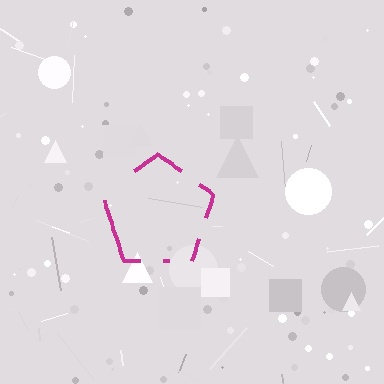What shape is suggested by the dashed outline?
The dashed outline suggests a pentagon.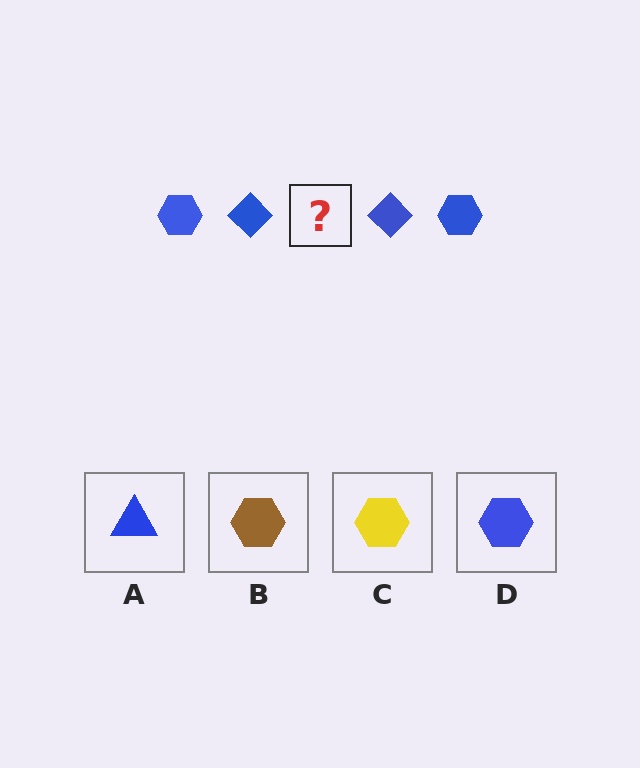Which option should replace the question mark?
Option D.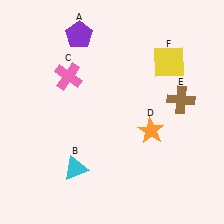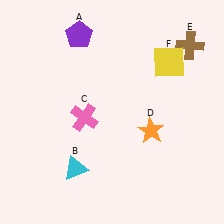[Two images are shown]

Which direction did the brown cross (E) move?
The brown cross (E) moved up.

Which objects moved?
The objects that moved are: the pink cross (C), the brown cross (E).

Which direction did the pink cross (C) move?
The pink cross (C) moved down.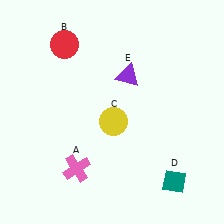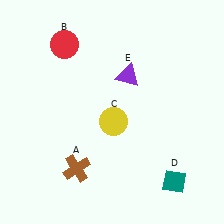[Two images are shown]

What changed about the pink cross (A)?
In Image 1, A is pink. In Image 2, it changed to brown.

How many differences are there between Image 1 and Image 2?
There is 1 difference between the two images.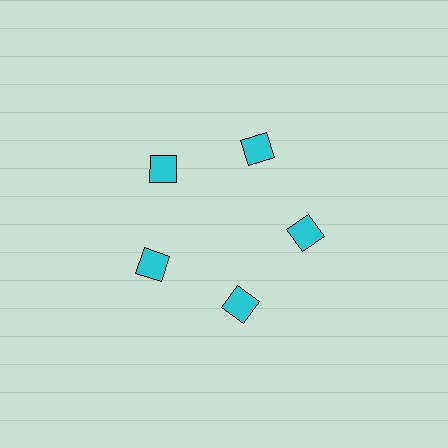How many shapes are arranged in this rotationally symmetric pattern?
There are 5 shapes, arranged in 5 groups of 1.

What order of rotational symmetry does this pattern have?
This pattern has 5-fold rotational symmetry.